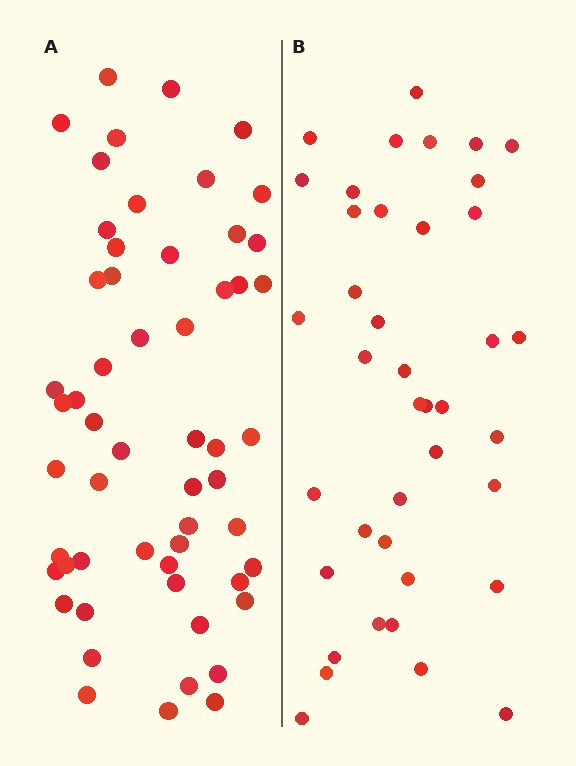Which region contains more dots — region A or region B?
Region A (the left region) has more dots.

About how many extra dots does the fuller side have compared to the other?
Region A has approximately 15 more dots than region B.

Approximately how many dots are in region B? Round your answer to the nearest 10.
About 40 dots.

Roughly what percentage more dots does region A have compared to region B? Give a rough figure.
About 40% more.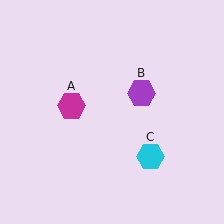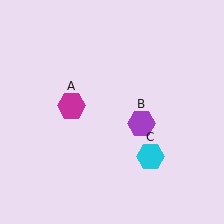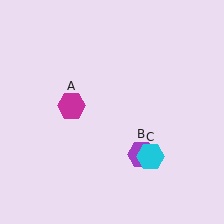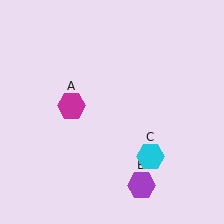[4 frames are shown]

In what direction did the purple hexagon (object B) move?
The purple hexagon (object B) moved down.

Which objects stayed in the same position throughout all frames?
Magenta hexagon (object A) and cyan hexagon (object C) remained stationary.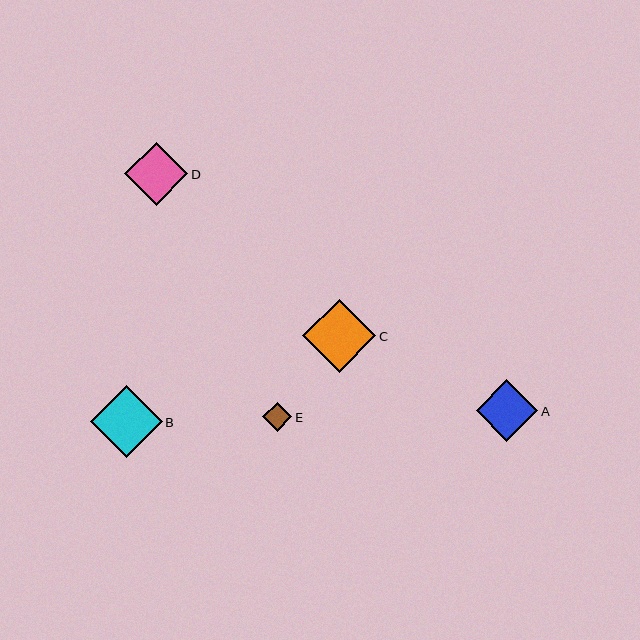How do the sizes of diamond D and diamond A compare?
Diamond D and diamond A are approximately the same size.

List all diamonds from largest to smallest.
From largest to smallest: C, B, D, A, E.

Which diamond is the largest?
Diamond C is the largest with a size of approximately 73 pixels.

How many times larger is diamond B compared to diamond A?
Diamond B is approximately 1.2 times the size of diamond A.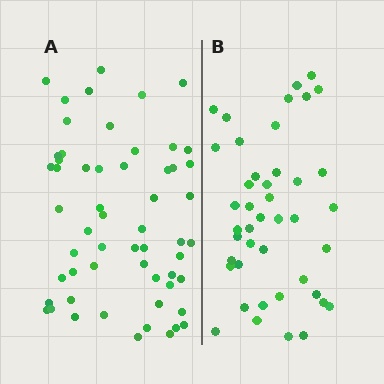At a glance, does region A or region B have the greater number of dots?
Region A (the left region) has more dots.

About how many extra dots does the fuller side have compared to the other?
Region A has approximately 15 more dots than region B.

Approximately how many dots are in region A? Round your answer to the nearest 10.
About 60 dots. (The exact count is 57, which rounds to 60.)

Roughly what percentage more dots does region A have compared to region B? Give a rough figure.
About 35% more.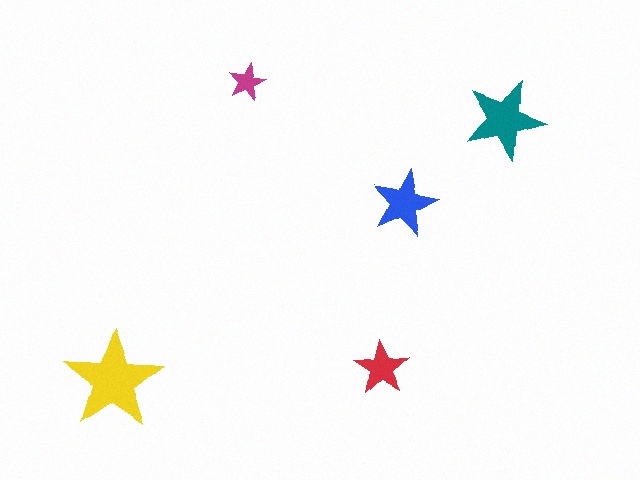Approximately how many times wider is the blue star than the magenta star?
About 1.5 times wider.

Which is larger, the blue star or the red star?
The blue one.